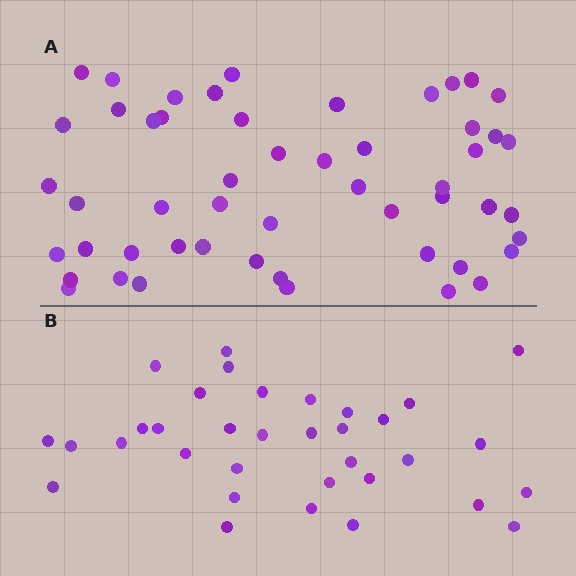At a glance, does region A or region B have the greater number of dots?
Region A (the top region) has more dots.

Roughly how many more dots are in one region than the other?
Region A has approximately 20 more dots than region B.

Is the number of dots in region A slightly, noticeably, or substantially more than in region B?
Region A has substantially more. The ratio is roughly 1.5 to 1.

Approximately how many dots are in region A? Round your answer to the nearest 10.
About 50 dots. (The exact count is 52, which rounds to 50.)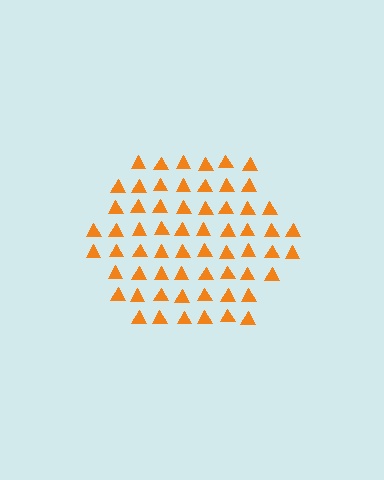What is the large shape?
The large shape is a hexagon.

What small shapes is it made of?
It is made of small triangles.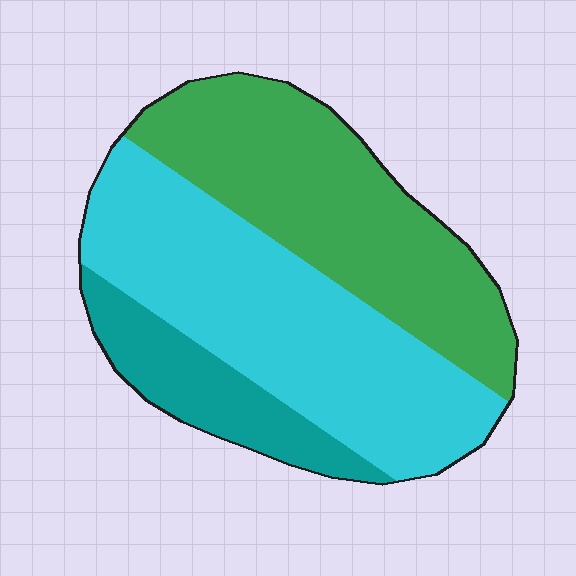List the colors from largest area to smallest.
From largest to smallest: cyan, green, teal.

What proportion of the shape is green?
Green covers around 40% of the shape.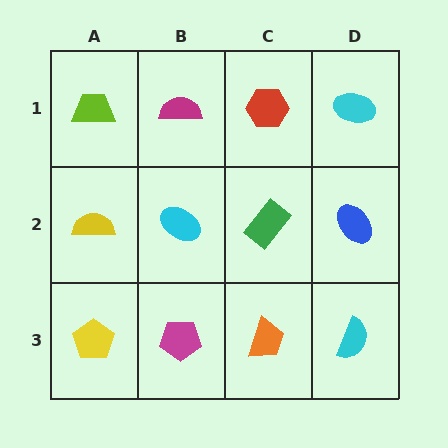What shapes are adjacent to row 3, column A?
A yellow semicircle (row 2, column A), a magenta pentagon (row 3, column B).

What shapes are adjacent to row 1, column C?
A green rectangle (row 2, column C), a magenta semicircle (row 1, column B), a cyan ellipse (row 1, column D).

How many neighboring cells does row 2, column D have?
3.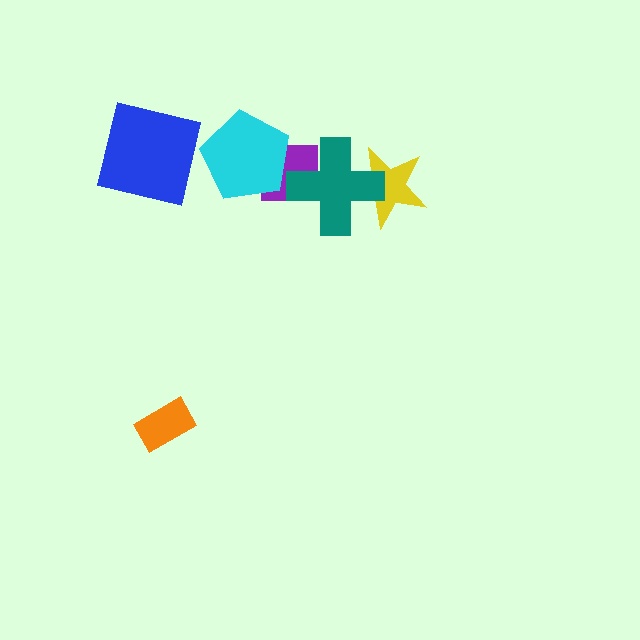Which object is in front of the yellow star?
The teal cross is in front of the yellow star.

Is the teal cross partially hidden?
No, no other shape covers it.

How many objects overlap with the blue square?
0 objects overlap with the blue square.